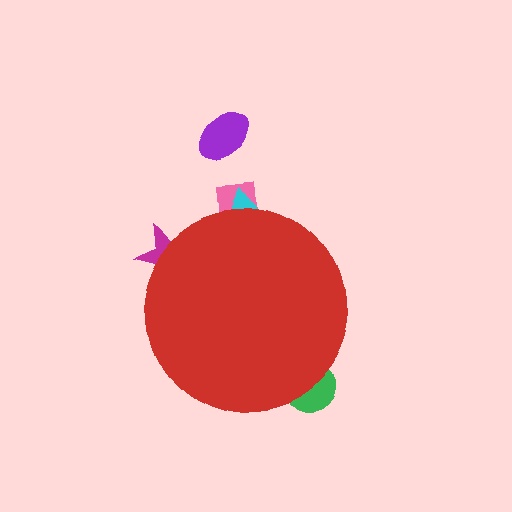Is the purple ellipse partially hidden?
No, the purple ellipse is fully visible.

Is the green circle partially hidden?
Yes, the green circle is partially hidden behind the red circle.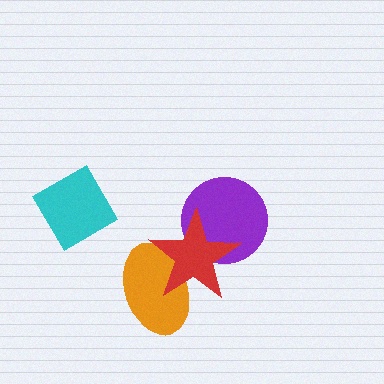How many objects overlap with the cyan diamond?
0 objects overlap with the cyan diamond.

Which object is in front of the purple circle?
The red star is in front of the purple circle.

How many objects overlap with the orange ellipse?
1 object overlaps with the orange ellipse.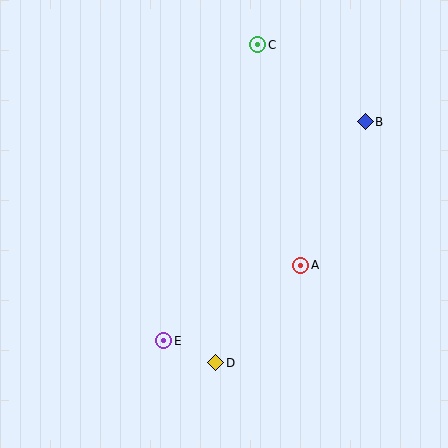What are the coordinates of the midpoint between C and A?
The midpoint between C and A is at (279, 155).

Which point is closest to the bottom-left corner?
Point E is closest to the bottom-left corner.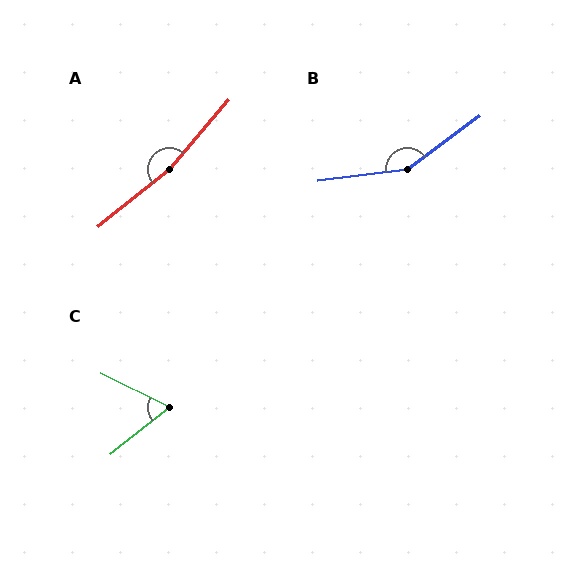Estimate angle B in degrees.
Approximately 151 degrees.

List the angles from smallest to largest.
C (65°), B (151°), A (169°).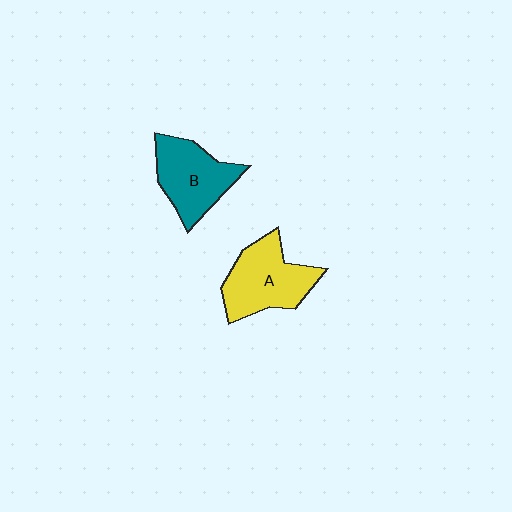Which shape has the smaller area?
Shape B (teal).